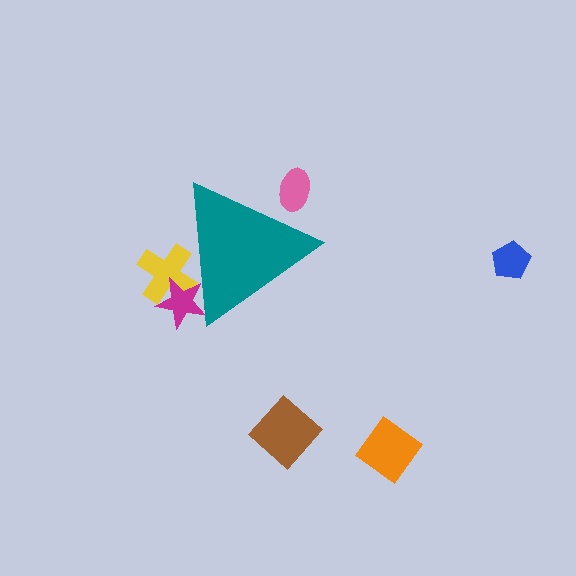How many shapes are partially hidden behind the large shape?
3 shapes are partially hidden.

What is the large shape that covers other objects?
A teal triangle.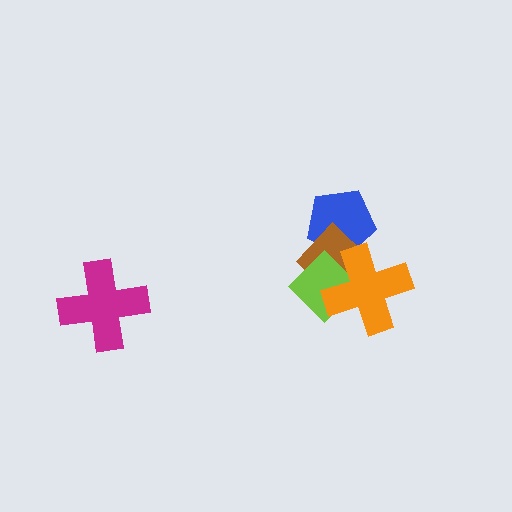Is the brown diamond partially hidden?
Yes, it is partially covered by another shape.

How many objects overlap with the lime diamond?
2 objects overlap with the lime diamond.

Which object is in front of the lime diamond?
The orange cross is in front of the lime diamond.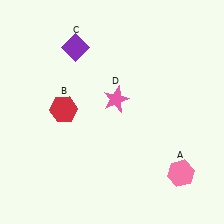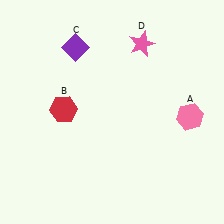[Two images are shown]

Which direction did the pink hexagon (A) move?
The pink hexagon (A) moved up.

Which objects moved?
The objects that moved are: the pink hexagon (A), the pink star (D).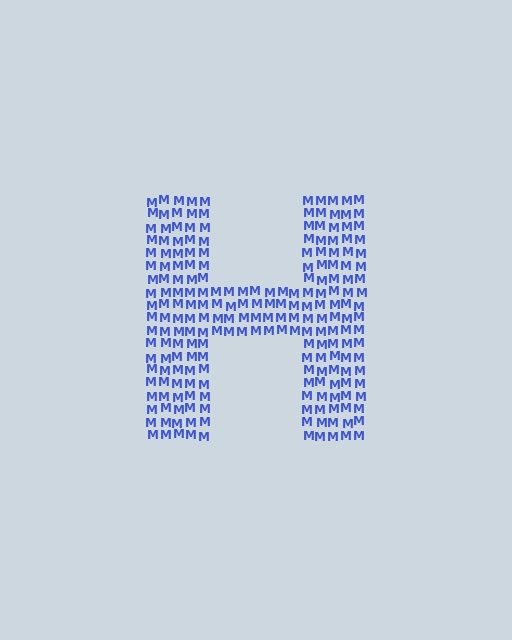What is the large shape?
The large shape is the letter H.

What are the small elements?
The small elements are letter M's.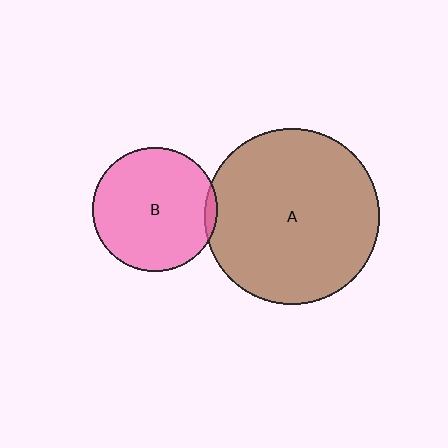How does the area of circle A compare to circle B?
Approximately 2.0 times.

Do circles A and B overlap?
Yes.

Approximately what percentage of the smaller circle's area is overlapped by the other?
Approximately 5%.